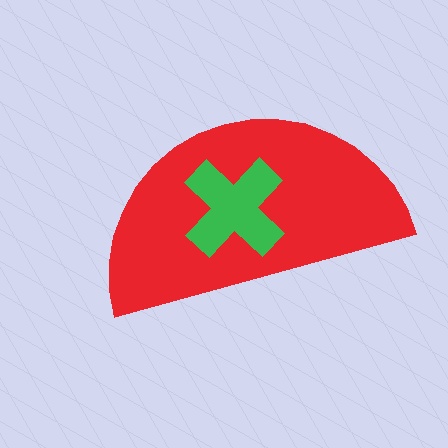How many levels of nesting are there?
2.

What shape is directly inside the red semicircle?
The green cross.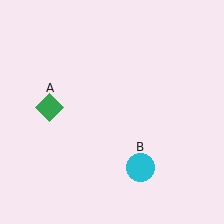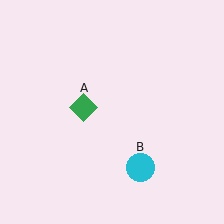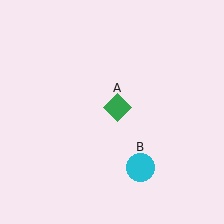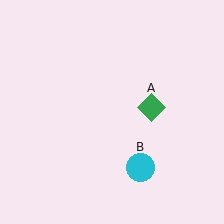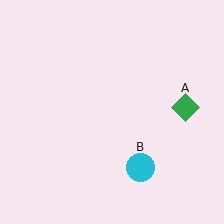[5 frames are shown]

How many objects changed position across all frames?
1 object changed position: green diamond (object A).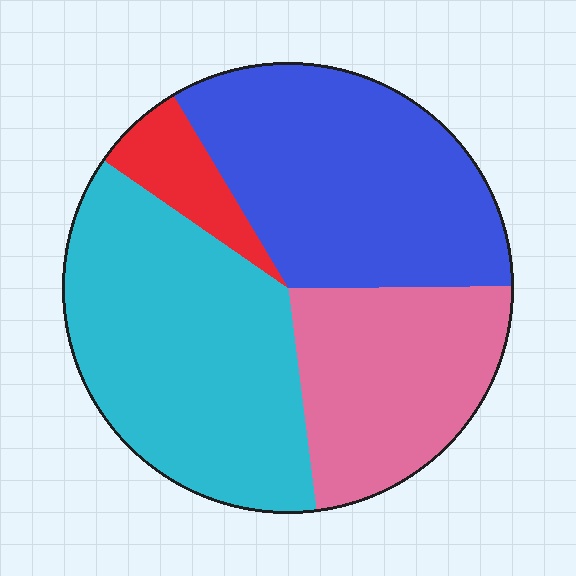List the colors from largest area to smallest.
From largest to smallest: cyan, blue, pink, red.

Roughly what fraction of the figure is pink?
Pink covers 23% of the figure.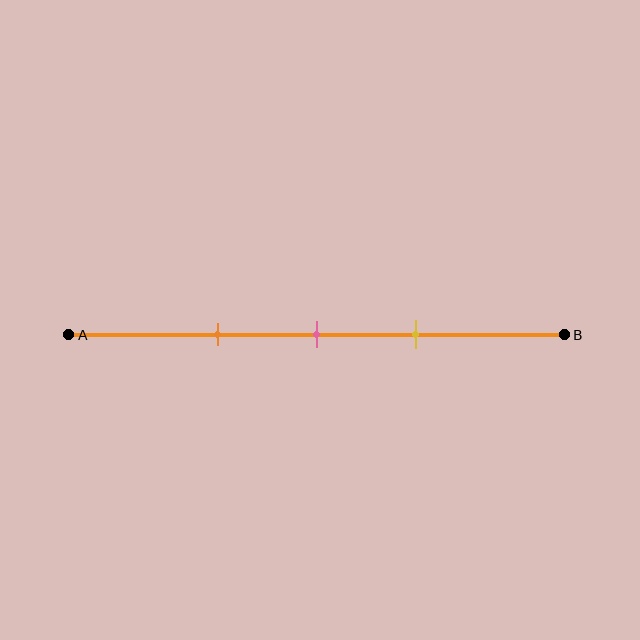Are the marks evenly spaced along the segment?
Yes, the marks are approximately evenly spaced.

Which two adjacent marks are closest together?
The pink and yellow marks are the closest adjacent pair.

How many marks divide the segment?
There are 3 marks dividing the segment.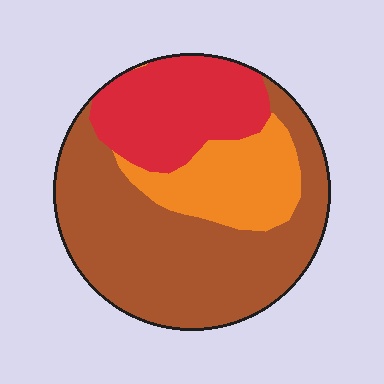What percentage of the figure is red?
Red covers around 25% of the figure.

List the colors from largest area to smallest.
From largest to smallest: brown, red, orange.